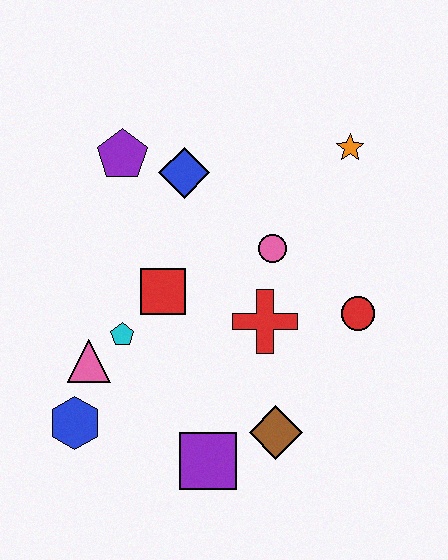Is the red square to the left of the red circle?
Yes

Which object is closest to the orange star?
The pink circle is closest to the orange star.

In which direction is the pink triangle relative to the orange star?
The pink triangle is to the left of the orange star.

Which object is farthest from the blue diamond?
The purple square is farthest from the blue diamond.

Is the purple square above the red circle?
No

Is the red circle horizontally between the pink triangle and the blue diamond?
No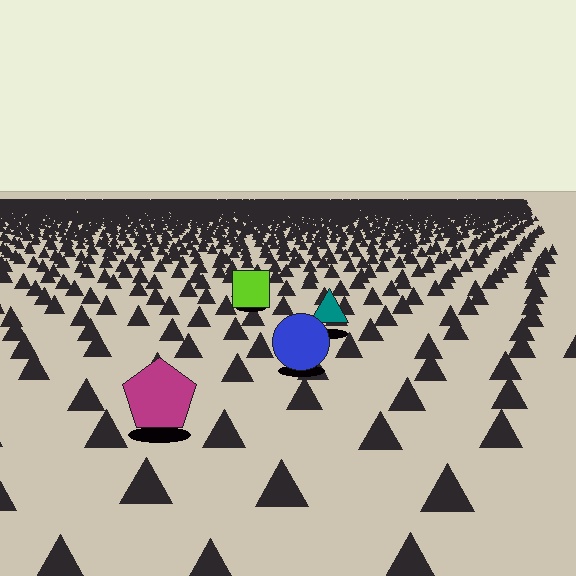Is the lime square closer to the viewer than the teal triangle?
No. The teal triangle is closer — you can tell from the texture gradient: the ground texture is coarser near it.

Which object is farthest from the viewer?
The lime square is farthest from the viewer. It appears smaller and the ground texture around it is denser.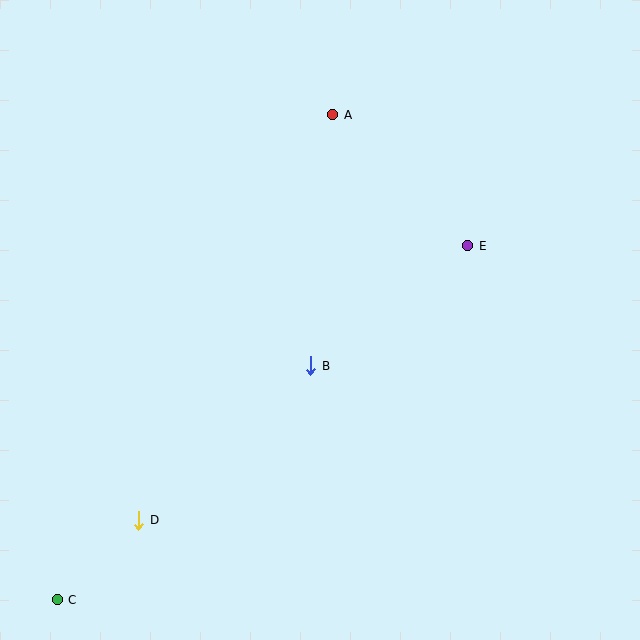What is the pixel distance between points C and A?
The distance between C and A is 558 pixels.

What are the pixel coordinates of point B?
Point B is at (311, 366).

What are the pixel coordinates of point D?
Point D is at (139, 520).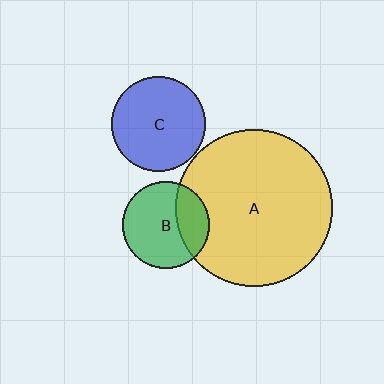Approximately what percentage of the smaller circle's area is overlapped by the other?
Approximately 30%.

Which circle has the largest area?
Circle A (yellow).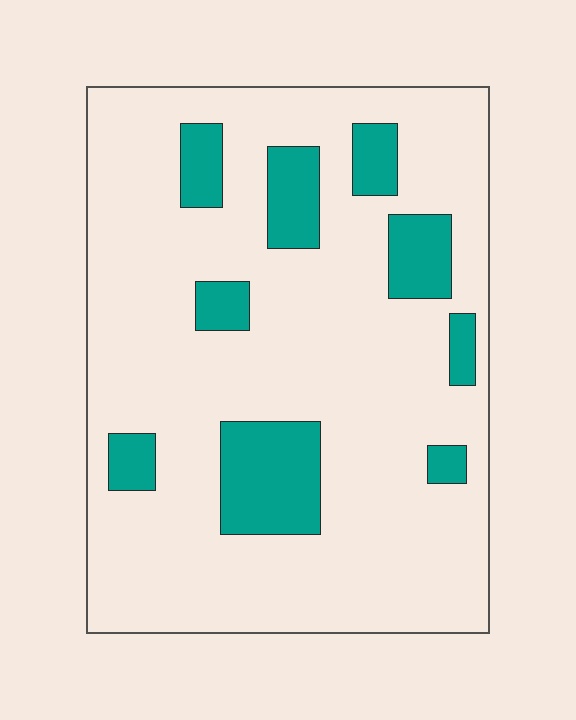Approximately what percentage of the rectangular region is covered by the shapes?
Approximately 15%.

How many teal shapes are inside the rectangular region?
9.